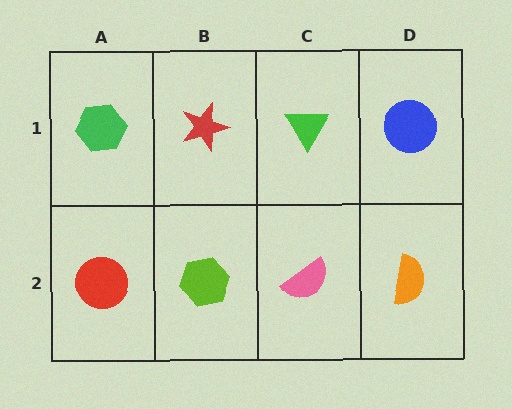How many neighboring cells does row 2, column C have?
3.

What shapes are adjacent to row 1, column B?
A lime hexagon (row 2, column B), a green hexagon (row 1, column A), a green triangle (row 1, column C).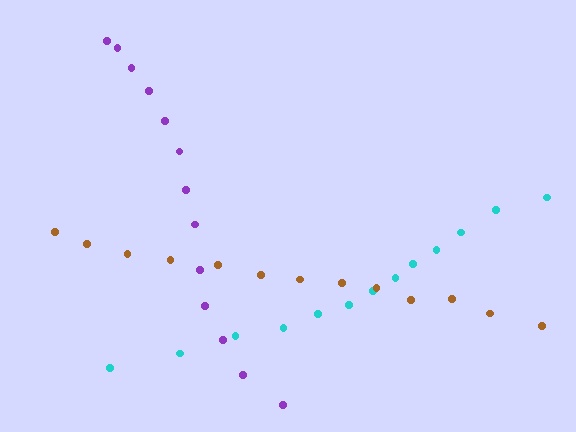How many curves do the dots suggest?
There are 3 distinct paths.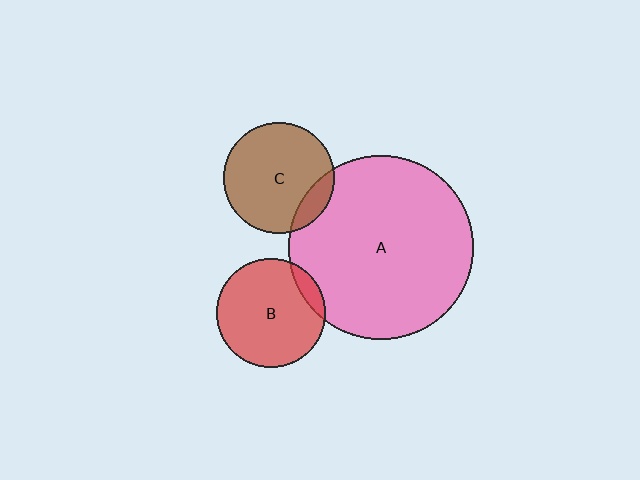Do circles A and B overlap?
Yes.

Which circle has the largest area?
Circle A (pink).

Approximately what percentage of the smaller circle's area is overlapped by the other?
Approximately 10%.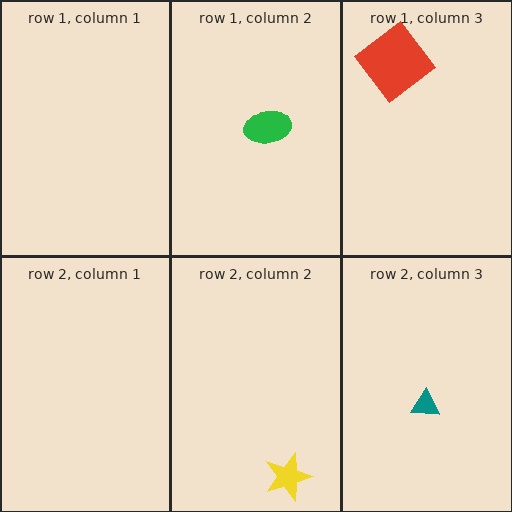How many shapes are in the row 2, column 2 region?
1.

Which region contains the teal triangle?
The row 2, column 3 region.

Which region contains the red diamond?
The row 1, column 3 region.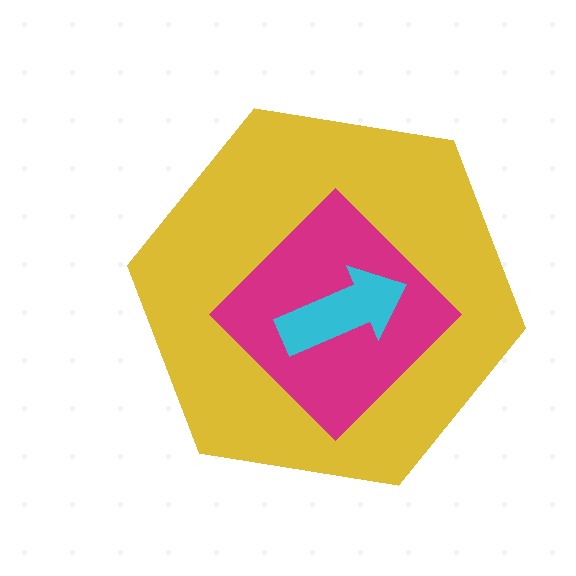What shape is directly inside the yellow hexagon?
The magenta diamond.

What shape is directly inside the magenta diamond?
The cyan arrow.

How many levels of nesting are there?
3.